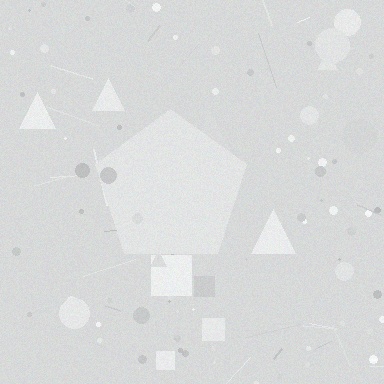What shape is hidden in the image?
A pentagon is hidden in the image.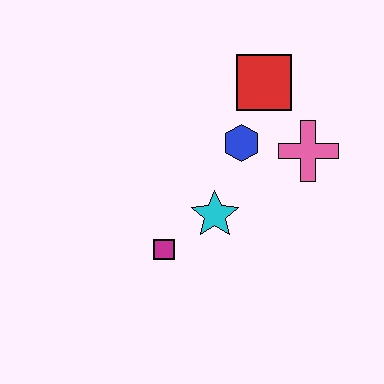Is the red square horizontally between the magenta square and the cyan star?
No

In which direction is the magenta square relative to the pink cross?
The magenta square is to the left of the pink cross.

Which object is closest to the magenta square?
The cyan star is closest to the magenta square.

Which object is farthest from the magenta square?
The red square is farthest from the magenta square.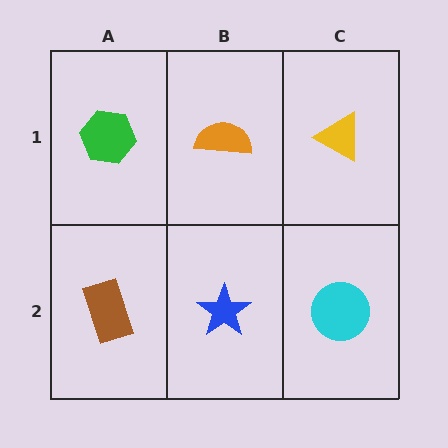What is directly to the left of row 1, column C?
An orange semicircle.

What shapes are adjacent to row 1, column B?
A blue star (row 2, column B), a green hexagon (row 1, column A), a yellow triangle (row 1, column C).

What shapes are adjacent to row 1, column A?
A brown rectangle (row 2, column A), an orange semicircle (row 1, column B).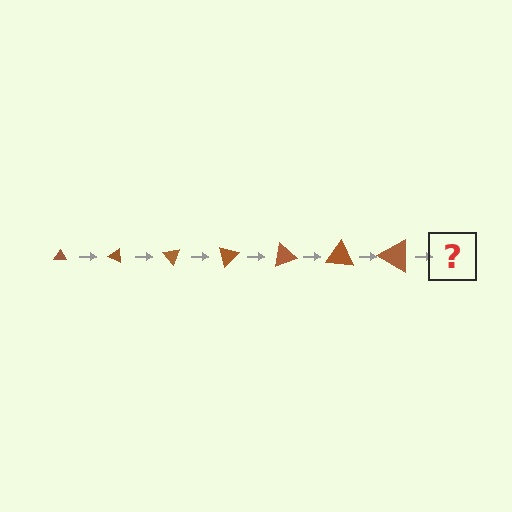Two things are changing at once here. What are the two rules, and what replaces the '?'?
The two rules are that the triangle grows larger each step and it rotates 25 degrees each step. The '?' should be a triangle, larger than the previous one and rotated 175 degrees from the start.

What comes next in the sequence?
The next element should be a triangle, larger than the previous one and rotated 175 degrees from the start.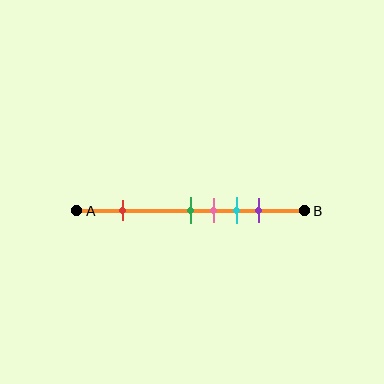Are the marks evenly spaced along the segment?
No, the marks are not evenly spaced.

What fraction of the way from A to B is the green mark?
The green mark is approximately 50% (0.5) of the way from A to B.